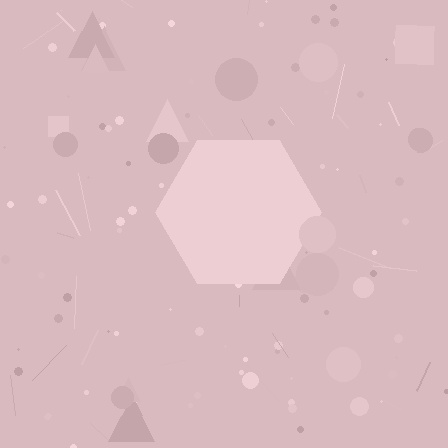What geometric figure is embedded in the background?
A hexagon is embedded in the background.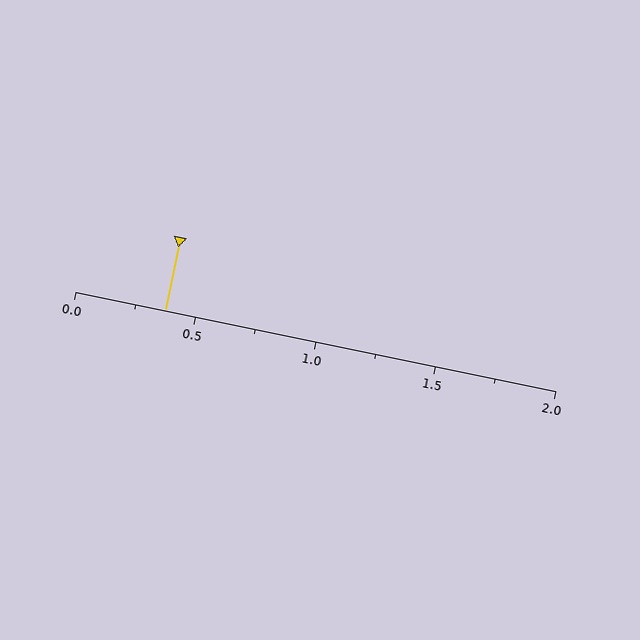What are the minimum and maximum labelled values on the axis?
The axis runs from 0.0 to 2.0.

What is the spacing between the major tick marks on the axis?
The major ticks are spaced 0.5 apart.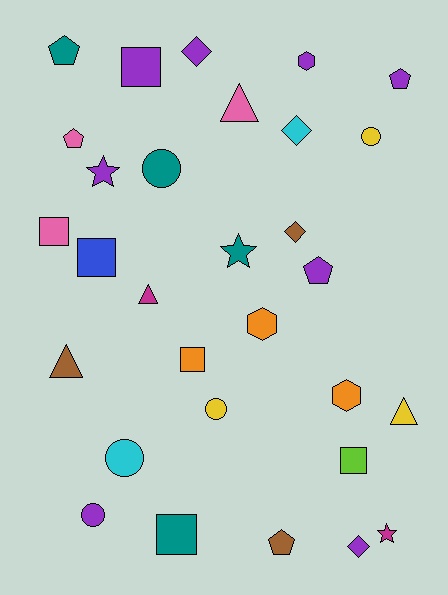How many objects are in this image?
There are 30 objects.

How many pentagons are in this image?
There are 5 pentagons.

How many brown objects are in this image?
There are 3 brown objects.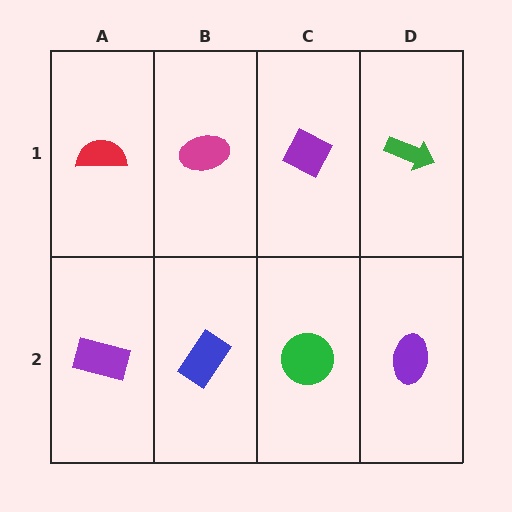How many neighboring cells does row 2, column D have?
2.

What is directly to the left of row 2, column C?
A blue rectangle.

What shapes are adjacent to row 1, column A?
A purple rectangle (row 2, column A), a magenta ellipse (row 1, column B).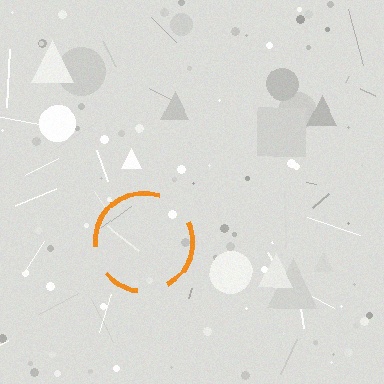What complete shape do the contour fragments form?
The contour fragments form a circle.